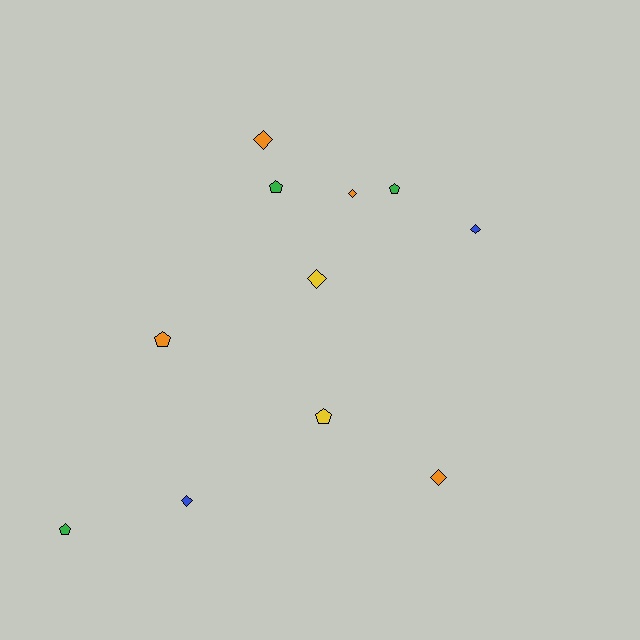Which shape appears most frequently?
Diamond, with 6 objects.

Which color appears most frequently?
Orange, with 4 objects.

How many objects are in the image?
There are 11 objects.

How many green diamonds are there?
There are no green diamonds.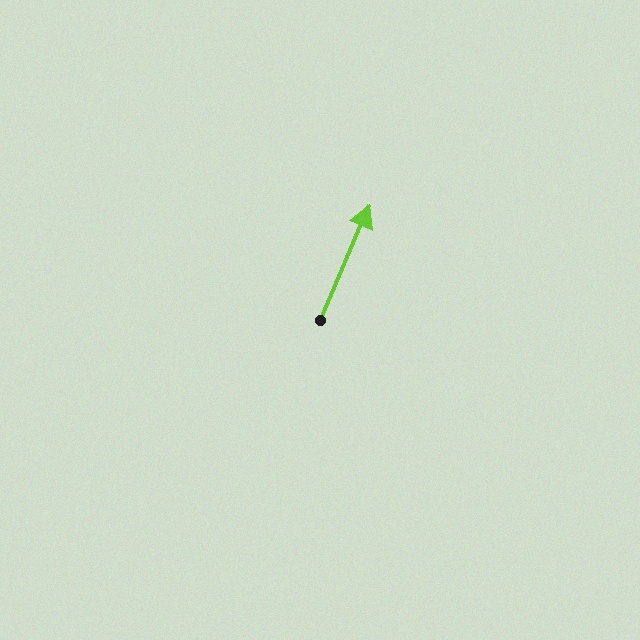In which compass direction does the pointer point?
Northeast.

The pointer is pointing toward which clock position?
Roughly 1 o'clock.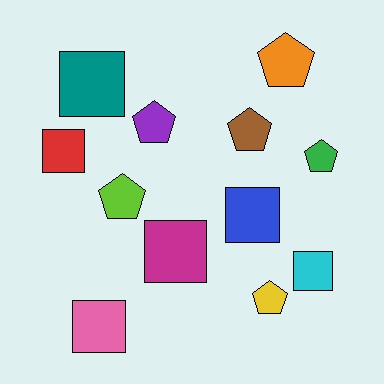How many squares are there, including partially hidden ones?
There are 6 squares.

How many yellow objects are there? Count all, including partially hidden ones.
There is 1 yellow object.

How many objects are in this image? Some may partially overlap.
There are 12 objects.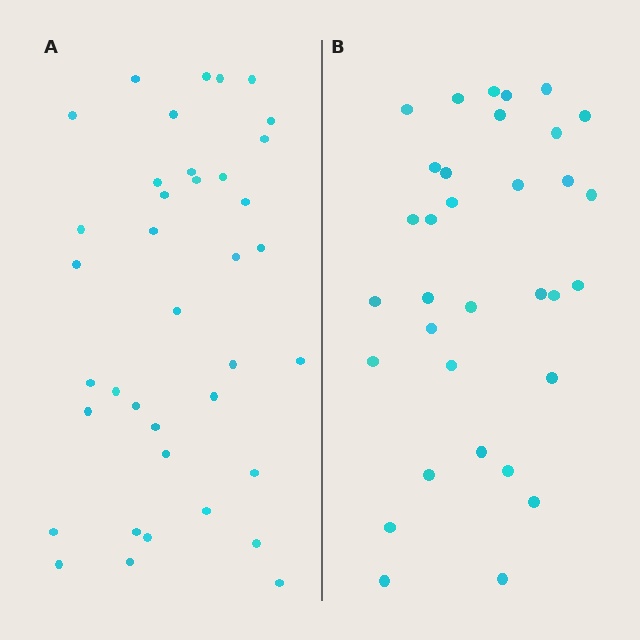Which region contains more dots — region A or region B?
Region A (the left region) has more dots.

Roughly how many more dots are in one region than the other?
Region A has about 5 more dots than region B.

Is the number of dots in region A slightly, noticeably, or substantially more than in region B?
Region A has only slightly more — the two regions are fairly close. The ratio is roughly 1.2 to 1.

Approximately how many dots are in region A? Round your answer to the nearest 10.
About 40 dots. (The exact count is 38, which rounds to 40.)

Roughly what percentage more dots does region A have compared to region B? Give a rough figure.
About 15% more.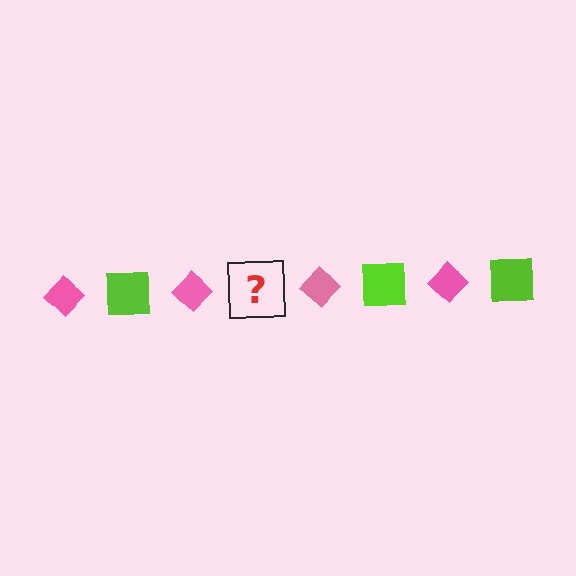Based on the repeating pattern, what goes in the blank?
The blank should be a lime square.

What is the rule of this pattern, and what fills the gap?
The rule is that the pattern alternates between pink diamond and lime square. The gap should be filled with a lime square.